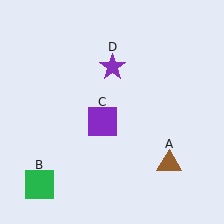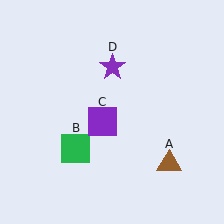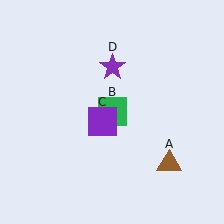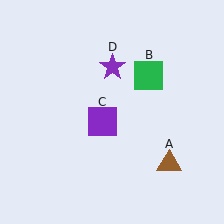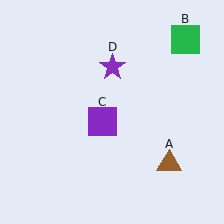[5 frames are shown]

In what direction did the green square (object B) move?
The green square (object B) moved up and to the right.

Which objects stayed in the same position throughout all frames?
Brown triangle (object A) and purple square (object C) and purple star (object D) remained stationary.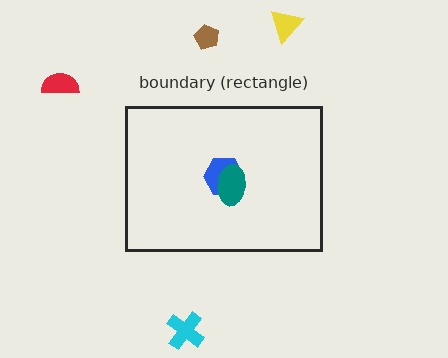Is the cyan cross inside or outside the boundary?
Outside.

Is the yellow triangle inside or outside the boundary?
Outside.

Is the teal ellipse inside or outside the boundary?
Inside.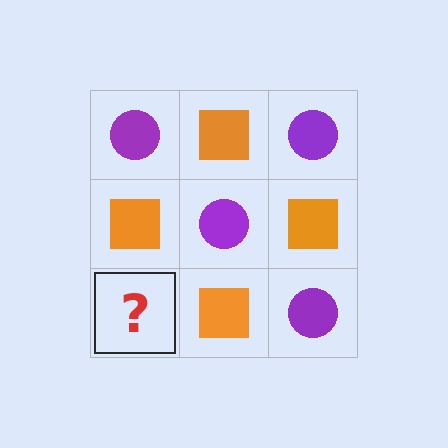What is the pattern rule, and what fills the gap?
The rule is that it alternates purple circle and orange square in a checkerboard pattern. The gap should be filled with a purple circle.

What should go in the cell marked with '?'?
The missing cell should contain a purple circle.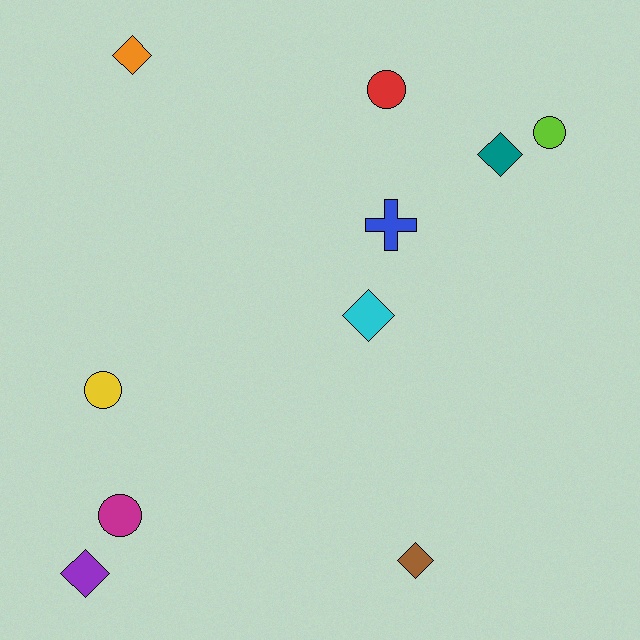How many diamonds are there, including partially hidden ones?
There are 5 diamonds.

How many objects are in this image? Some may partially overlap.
There are 10 objects.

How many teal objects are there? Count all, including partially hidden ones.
There is 1 teal object.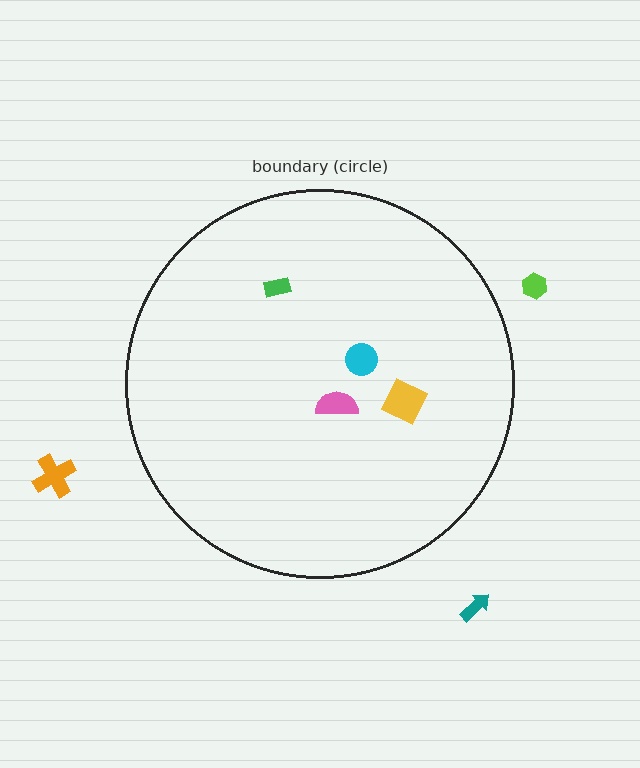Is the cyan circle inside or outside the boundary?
Inside.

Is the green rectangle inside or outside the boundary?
Inside.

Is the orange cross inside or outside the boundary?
Outside.